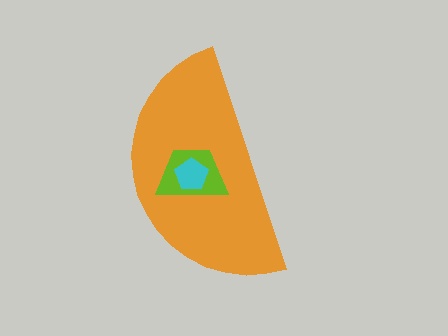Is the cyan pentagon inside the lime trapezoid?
Yes.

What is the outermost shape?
The orange semicircle.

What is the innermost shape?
The cyan pentagon.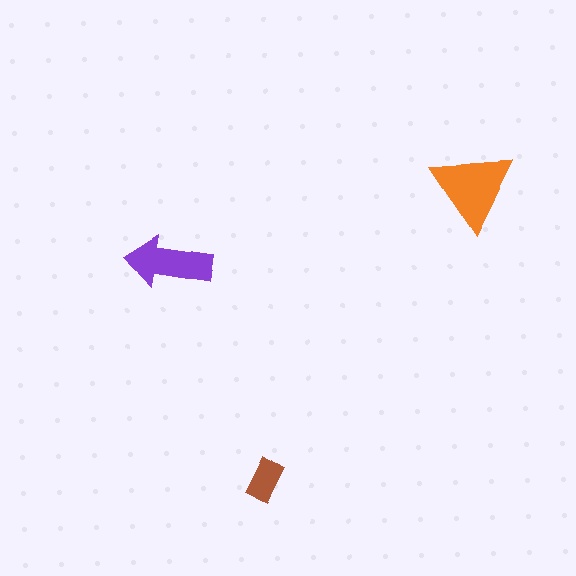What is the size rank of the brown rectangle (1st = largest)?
3rd.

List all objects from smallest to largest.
The brown rectangle, the purple arrow, the orange triangle.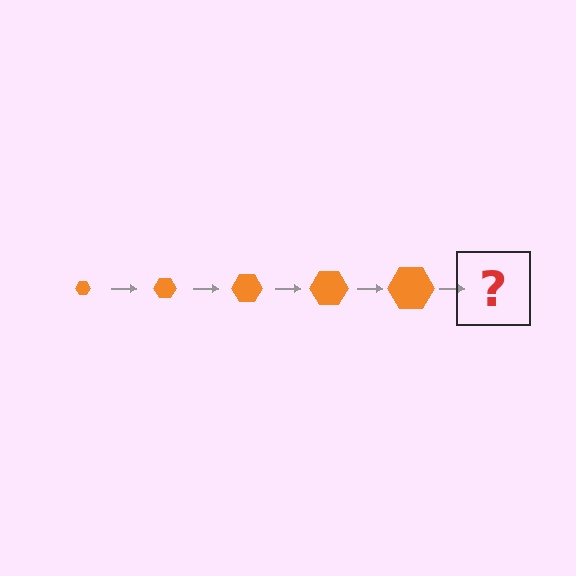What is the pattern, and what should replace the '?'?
The pattern is that the hexagon gets progressively larger each step. The '?' should be an orange hexagon, larger than the previous one.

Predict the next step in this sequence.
The next step is an orange hexagon, larger than the previous one.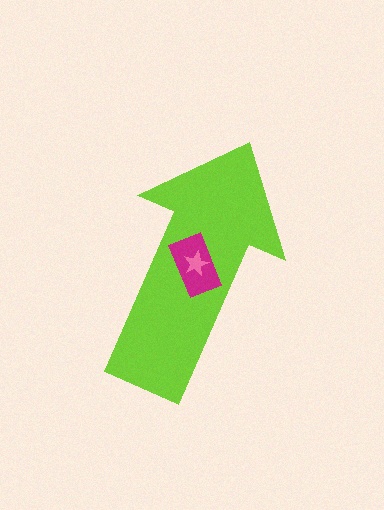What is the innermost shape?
The pink star.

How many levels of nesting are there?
3.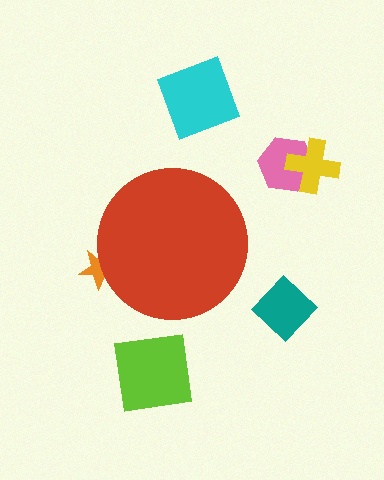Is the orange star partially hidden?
Yes, the orange star is partially hidden behind the red circle.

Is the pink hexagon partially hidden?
No, the pink hexagon is fully visible.